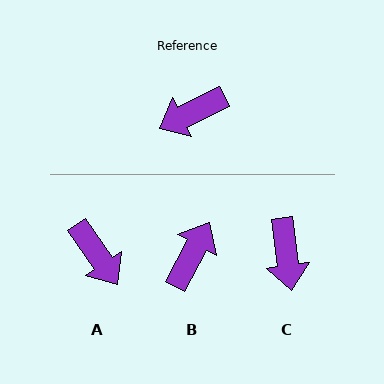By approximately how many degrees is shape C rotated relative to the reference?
Approximately 71 degrees counter-clockwise.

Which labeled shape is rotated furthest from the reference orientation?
B, about 144 degrees away.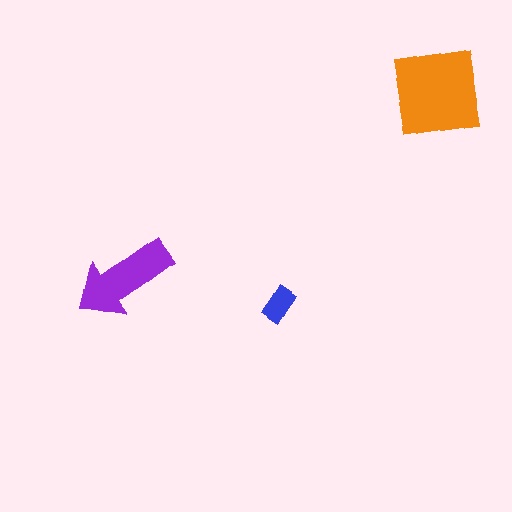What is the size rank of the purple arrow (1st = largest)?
2nd.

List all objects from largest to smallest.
The orange square, the purple arrow, the blue rectangle.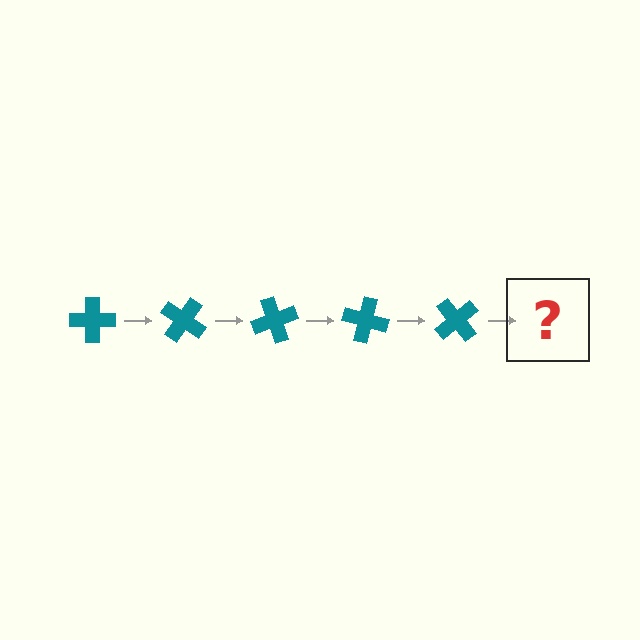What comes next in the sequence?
The next element should be a teal cross rotated 175 degrees.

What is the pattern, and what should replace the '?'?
The pattern is that the cross rotates 35 degrees each step. The '?' should be a teal cross rotated 175 degrees.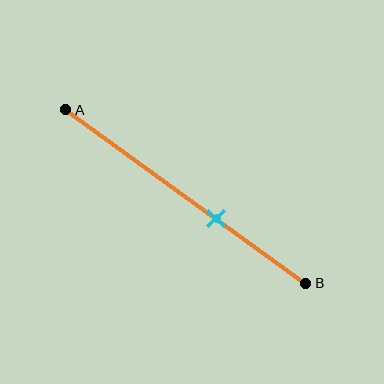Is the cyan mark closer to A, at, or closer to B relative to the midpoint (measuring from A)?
The cyan mark is closer to point B than the midpoint of segment AB.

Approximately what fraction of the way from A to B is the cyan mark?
The cyan mark is approximately 65% of the way from A to B.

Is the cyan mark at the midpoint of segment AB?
No, the mark is at about 65% from A, not at the 50% midpoint.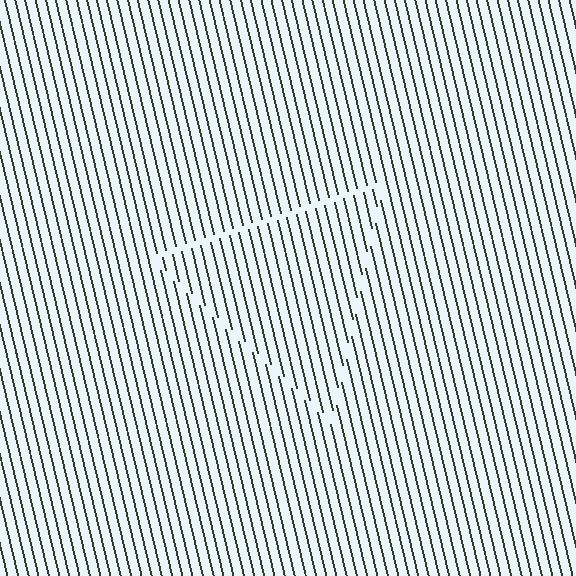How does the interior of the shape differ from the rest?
The interior of the shape contains the same grating, shifted by half a period — the contour is defined by the phase discontinuity where line-ends from the inner and outer gratings abut.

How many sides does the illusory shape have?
3 sides — the line-ends trace a triangle.